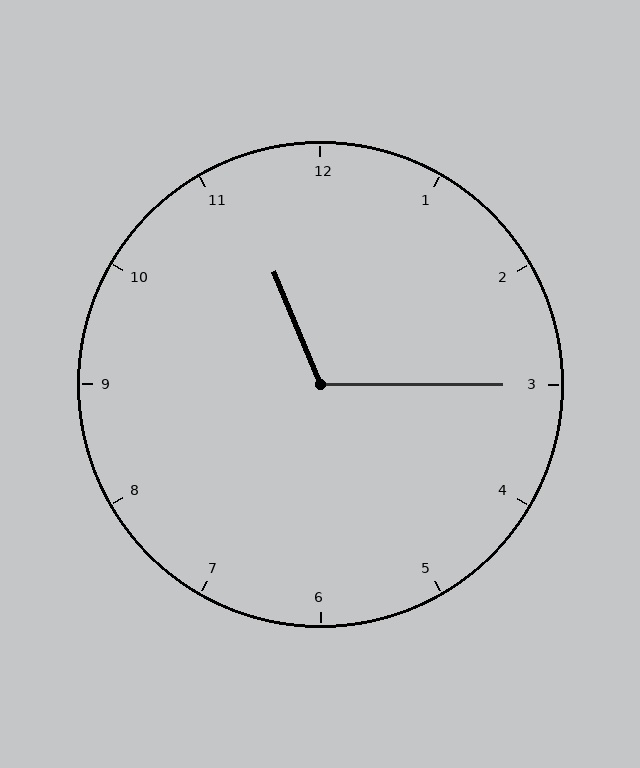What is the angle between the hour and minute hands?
Approximately 112 degrees.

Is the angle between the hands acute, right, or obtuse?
It is obtuse.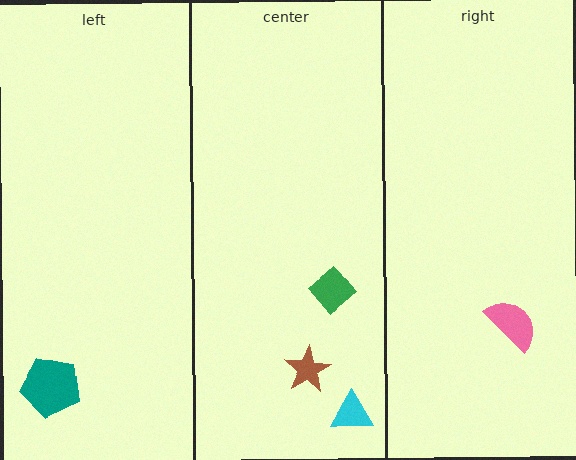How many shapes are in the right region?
1.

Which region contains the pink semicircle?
The right region.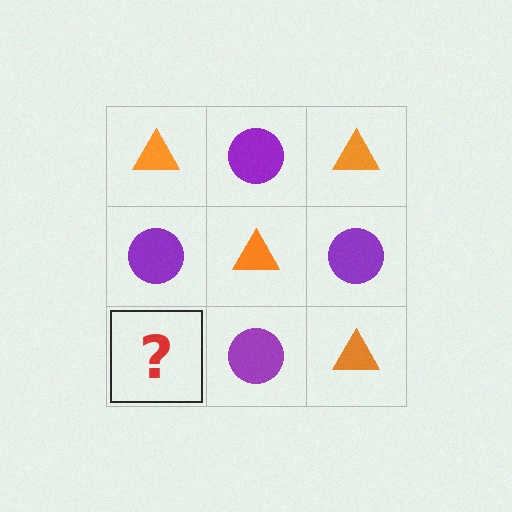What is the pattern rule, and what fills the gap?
The rule is that it alternates orange triangle and purple circle in a checkerboard pattern. The gap should be filled with an orange triangle.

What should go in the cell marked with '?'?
The missing cell should contain an orange triangle.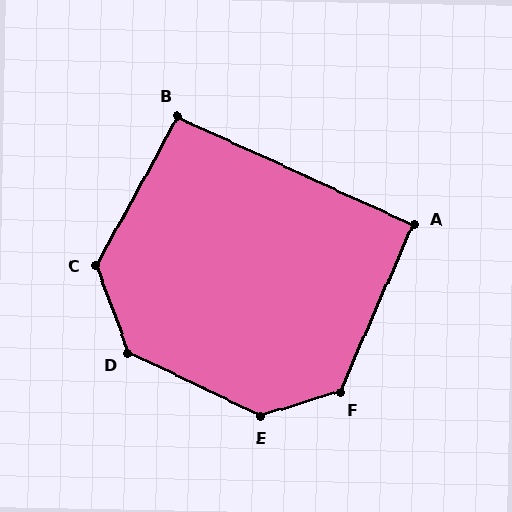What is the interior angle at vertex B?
Approximately 94 degrees (approximately right).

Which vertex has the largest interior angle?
E, at approximately 138 degrees.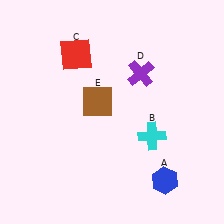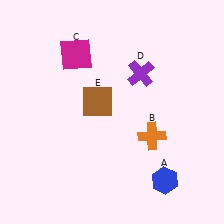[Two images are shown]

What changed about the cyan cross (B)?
In Image 1, B is cyan. In Image 2, it changed to orange.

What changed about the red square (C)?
In Image 1, C is red. In Image 2, it changed to magenta.